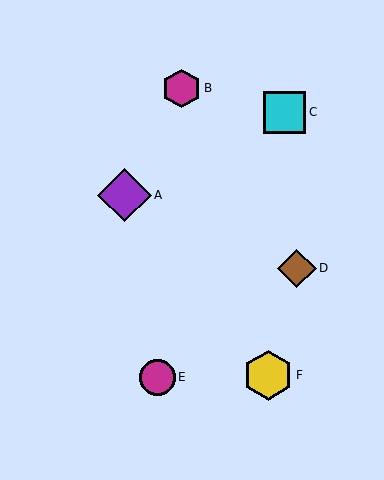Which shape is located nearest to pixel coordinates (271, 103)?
The cyan square (labeled C) at (285, 112) is nearest to that location.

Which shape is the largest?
The purple diamond (labeled A) is the largest.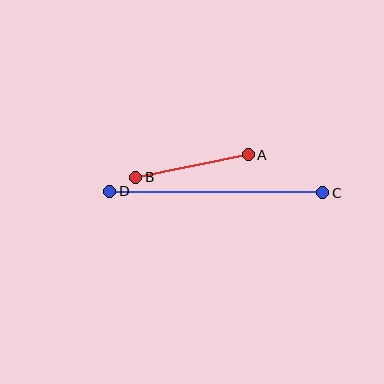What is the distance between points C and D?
The distance is approximately 213 pixels.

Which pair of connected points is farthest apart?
Points C and D are farthest apart.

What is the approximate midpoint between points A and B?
The midpoint is at approximately (192, 166) pixels.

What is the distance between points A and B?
The distance is approximately 115 pixels.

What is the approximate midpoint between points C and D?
The midpoint is at approximately (216, 192) pixels.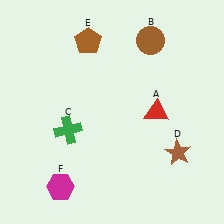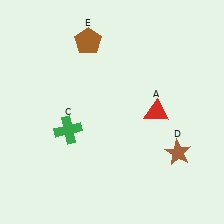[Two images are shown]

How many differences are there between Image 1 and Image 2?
There are 2 differences between the two images.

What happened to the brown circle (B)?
The brown circle (B) was removed in Image 2. It was in the top-right area of Image 1.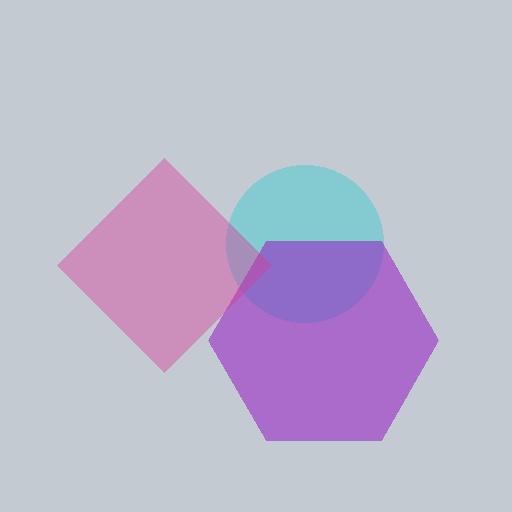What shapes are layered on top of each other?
The layered shapes are: a cyan circle, a purple hexagon, a magenta diamond.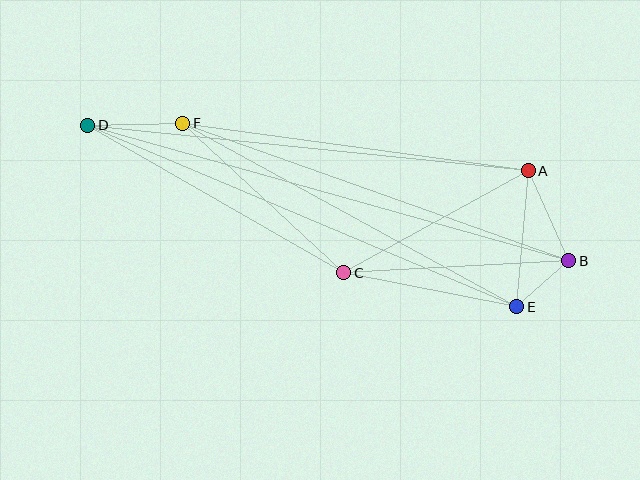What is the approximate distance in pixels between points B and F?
The distance between B and F is approximately 410 pixels.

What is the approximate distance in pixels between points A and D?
The distance between A and D is approximately 443 pixels.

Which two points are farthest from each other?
Points B and D are farthest from each other.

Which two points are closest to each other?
Points B and E are closest to each other.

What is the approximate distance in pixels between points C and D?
The distance between C and D is approximately 295 pixels.